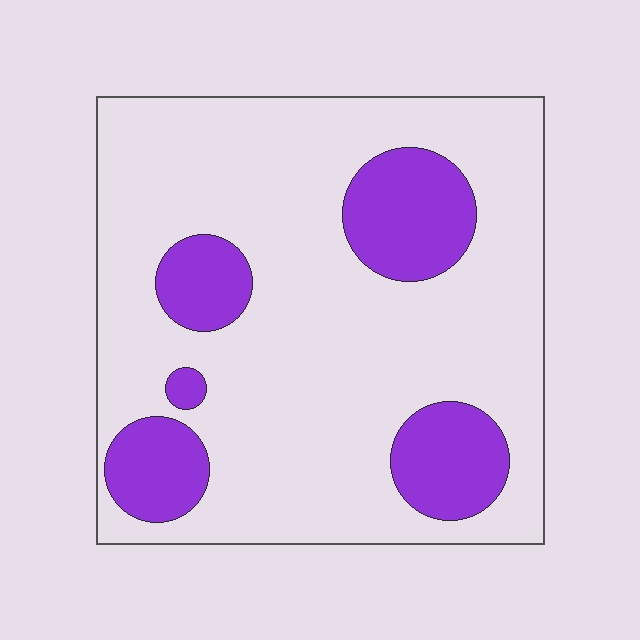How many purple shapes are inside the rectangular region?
5.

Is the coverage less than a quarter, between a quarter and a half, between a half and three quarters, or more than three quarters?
Less than a quarter.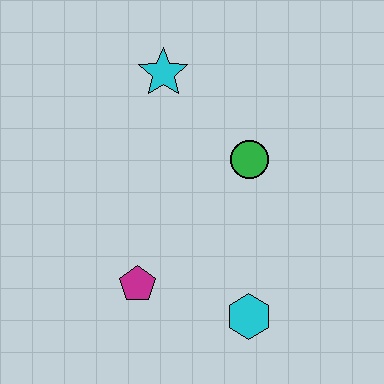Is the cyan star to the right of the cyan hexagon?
No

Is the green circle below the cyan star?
Yes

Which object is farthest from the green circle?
The magenta pentagon is farthest from the green circle.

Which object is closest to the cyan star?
The green circle is closest to the cyan star.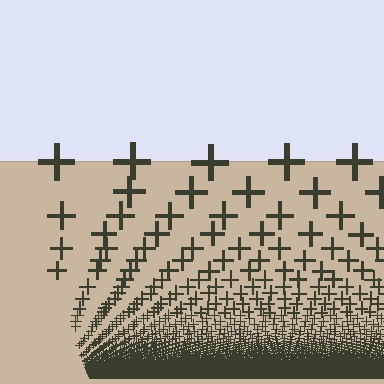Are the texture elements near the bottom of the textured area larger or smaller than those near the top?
Smaller. The gradient is inverted — elements near the bottom are smaller and denser.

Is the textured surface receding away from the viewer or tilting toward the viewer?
The surface appears to tilt toward the viewer. Texture elements get larger and sparser toward the top.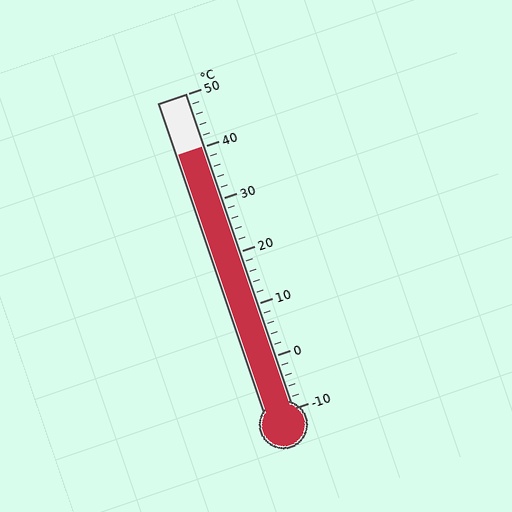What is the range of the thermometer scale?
The thermometer scale ranges from -10°C to 50°C.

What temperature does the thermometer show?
The thermometer shows approximately 40°C.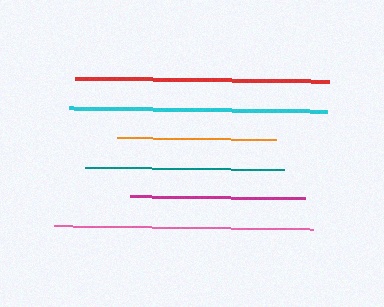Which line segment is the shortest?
The orange line is the shortest at approximately 158 pixels.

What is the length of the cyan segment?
The cyan segment is approximately 258 pixels long.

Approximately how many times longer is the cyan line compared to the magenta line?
The cyan line is approximately 1.5 times the length of the magenta line.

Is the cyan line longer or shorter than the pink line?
The pink line is longer than the cyan line.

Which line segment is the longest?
The pink line is the longest at approximately 258 pixels.